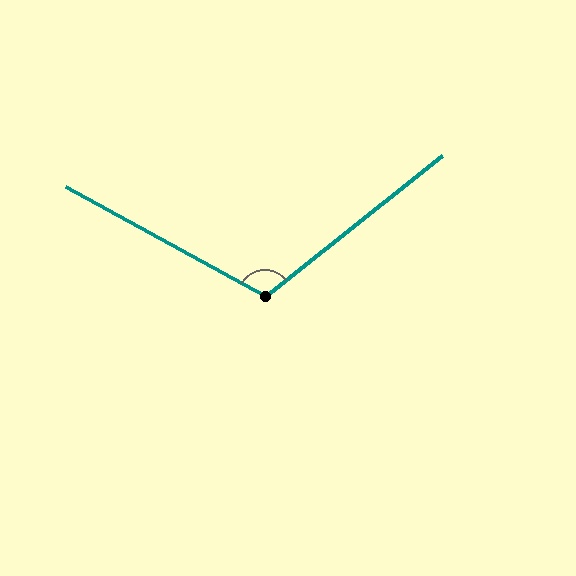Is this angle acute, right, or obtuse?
It is obtuse.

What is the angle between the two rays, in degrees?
Approximately 113 degrees.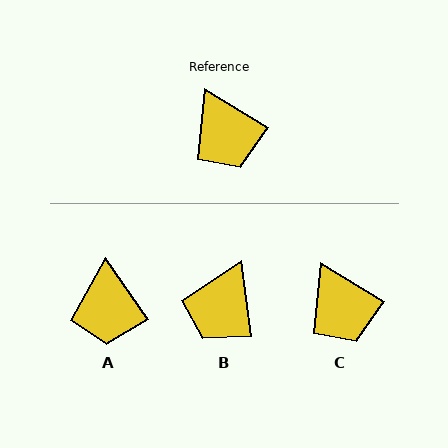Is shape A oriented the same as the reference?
No, it is off by about 23 degrees.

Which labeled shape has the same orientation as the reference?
C.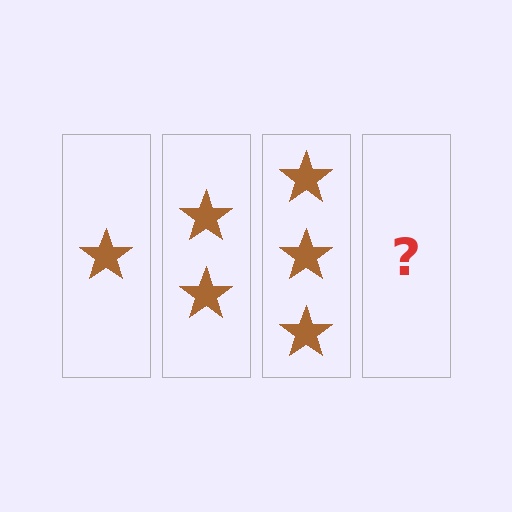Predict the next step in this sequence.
The next step is 4 stars.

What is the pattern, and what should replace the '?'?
The pattern is that each step adds one more star. The '?' should be 4 stars.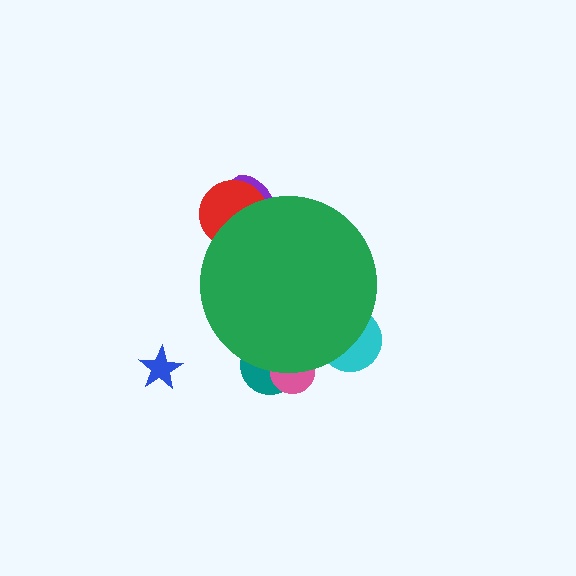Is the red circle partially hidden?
Yes, the red circle is partially hidden behind the green circle.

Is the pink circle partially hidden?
Yes, the pink circle is partially hidden behind the green circle.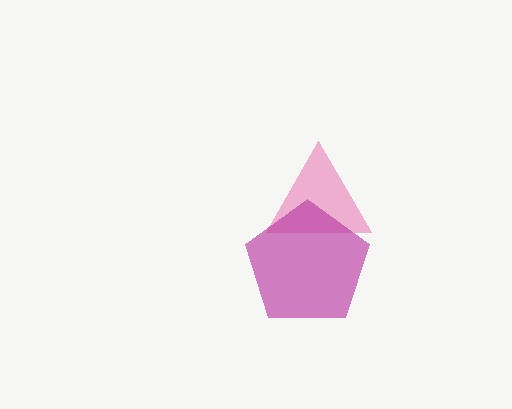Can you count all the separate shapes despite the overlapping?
Yes, there are 2 separate shapes.